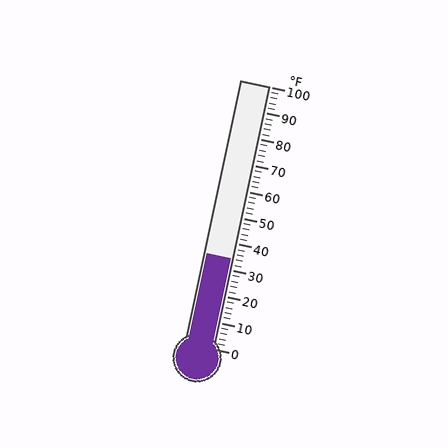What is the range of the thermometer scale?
The thermometer scale ranges from 0°F to 100°F.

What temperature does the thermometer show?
The thermometer shows approximately 34°F.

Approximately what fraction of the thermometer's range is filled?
The thermometer is filled to approximately 35% of its range.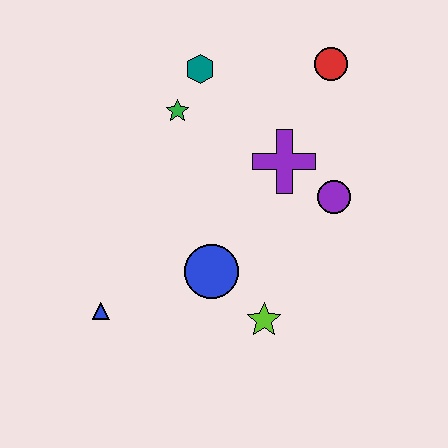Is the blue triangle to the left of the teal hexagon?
Yes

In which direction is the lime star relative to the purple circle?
The lime star is below the purple circle.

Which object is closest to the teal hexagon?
The green star is closest to the teal hexagon.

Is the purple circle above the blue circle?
Yes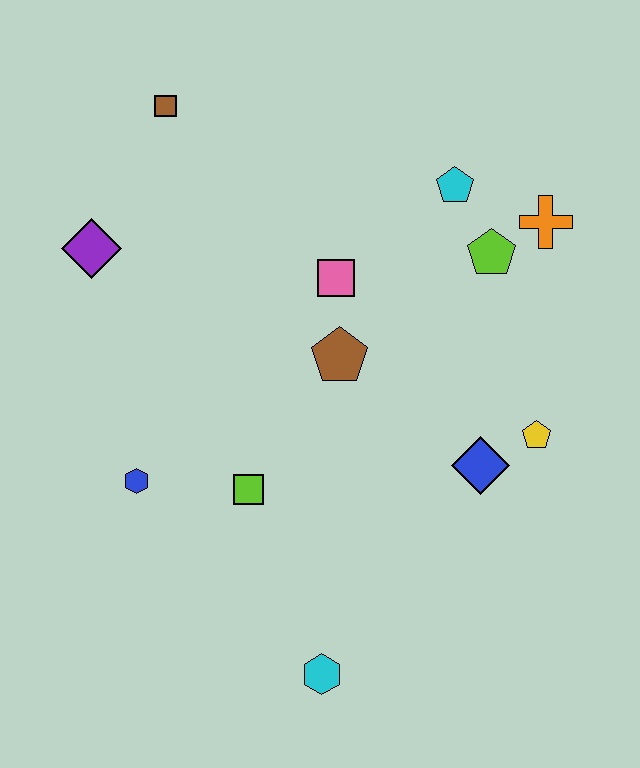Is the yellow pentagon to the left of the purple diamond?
No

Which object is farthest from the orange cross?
The cyan hexagon is farthest from the orange cross.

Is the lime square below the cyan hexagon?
No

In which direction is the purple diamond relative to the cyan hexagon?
The purple diamond is above the cyan hexagon.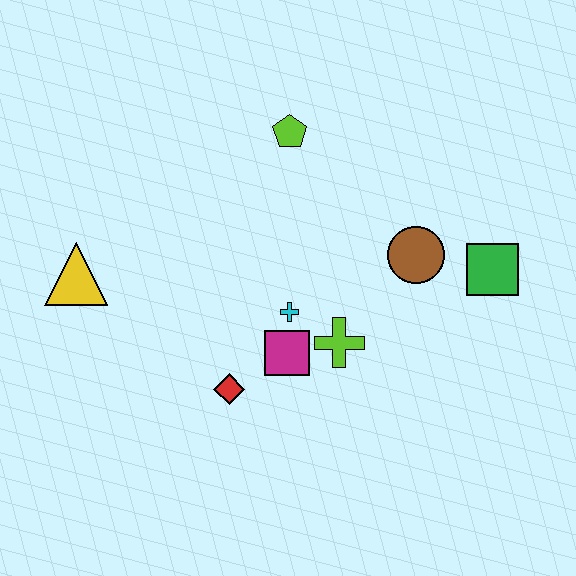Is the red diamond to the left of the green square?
Yes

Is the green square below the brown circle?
Yes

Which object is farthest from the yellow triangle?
The green square is farthest from the yellow triangle.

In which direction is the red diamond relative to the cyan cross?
The red diamond is below the cyan cross.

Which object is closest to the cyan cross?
The magenta square is closest to the cyan cross.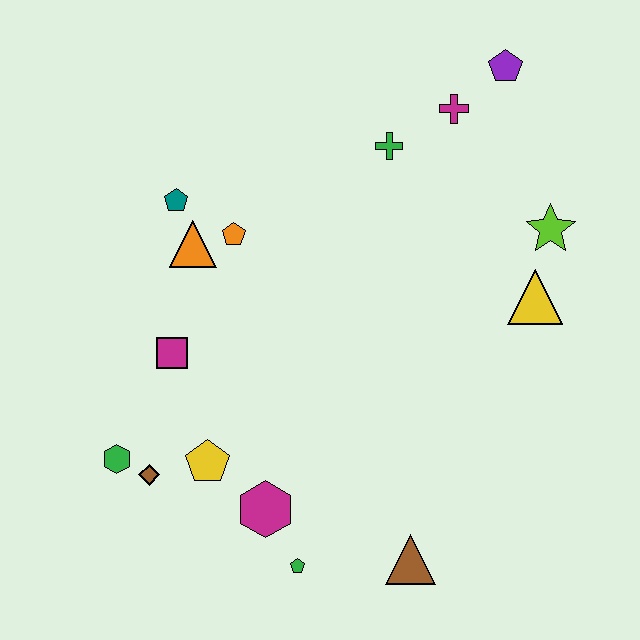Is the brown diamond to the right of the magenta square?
No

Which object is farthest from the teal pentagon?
The brown triangle is farthest from the teal pentagon.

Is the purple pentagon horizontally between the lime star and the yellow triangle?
No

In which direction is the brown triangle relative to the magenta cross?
The brown triangle is below the magenta cross.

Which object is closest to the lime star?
The yellow triangle is closest to the lime star.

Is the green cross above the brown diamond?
Yes